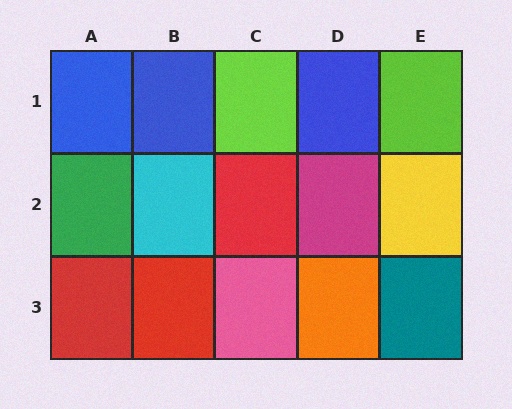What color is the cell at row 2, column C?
Red.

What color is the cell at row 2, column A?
Green.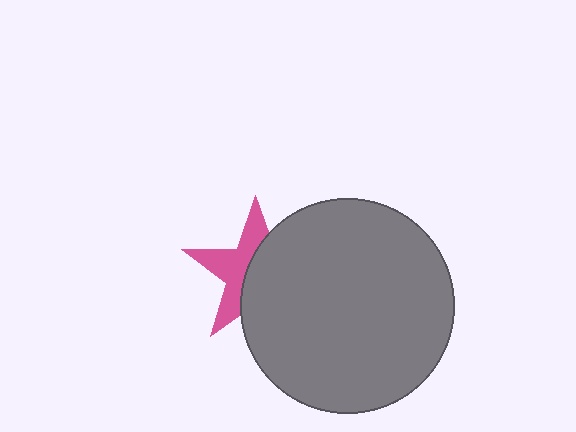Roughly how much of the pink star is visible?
About half of it is visible (roughly 46%).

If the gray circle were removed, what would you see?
You would see the complete pink star.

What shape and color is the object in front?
The object in front is a gray circle.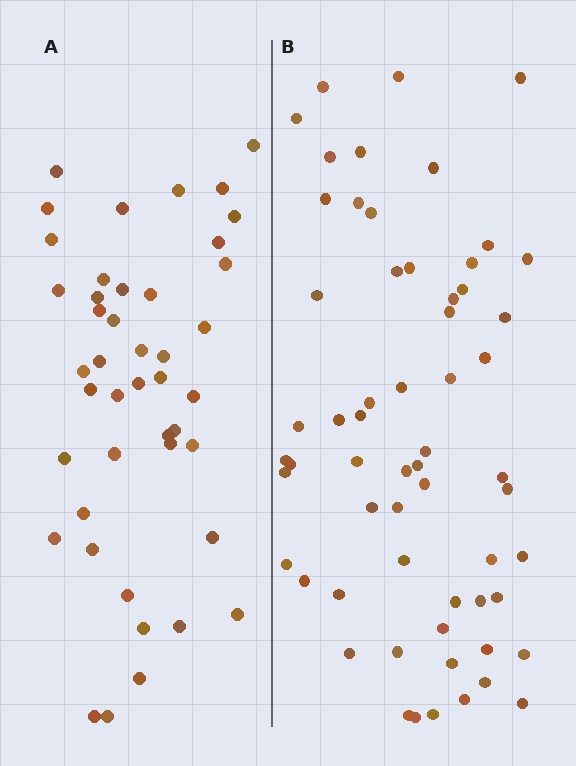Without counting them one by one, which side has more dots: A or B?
Region B (the right region) has more dots.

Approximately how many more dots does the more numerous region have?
Region B has approximately 15 more dots than region A.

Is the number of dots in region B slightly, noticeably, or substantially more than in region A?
Region B has noticeably more, but not dramatically so. The ratio is roughly 1.4 to 1.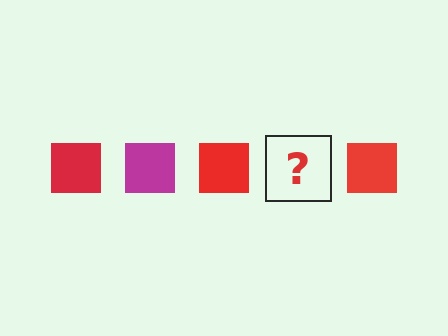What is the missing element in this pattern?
The missing element is a magenta square.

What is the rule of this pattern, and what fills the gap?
The rule is that the pattern cycles through red, magenta squares. The gap should be filled with a magenta square.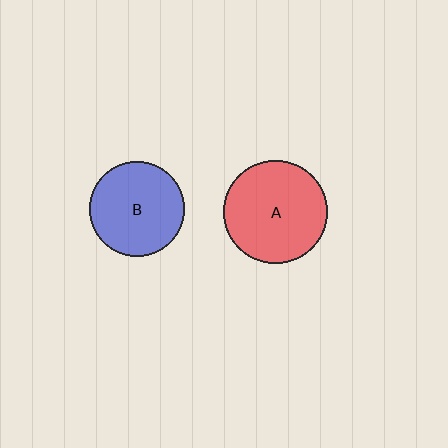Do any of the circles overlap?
No, none of the circles overlap.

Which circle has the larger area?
Circle A (red).